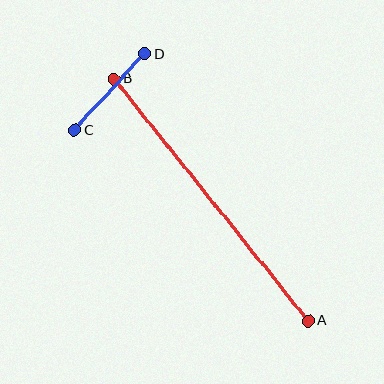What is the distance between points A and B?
The distance is approximately 310 pixels.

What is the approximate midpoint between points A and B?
The midpoint is at approximately (211, 200) pixels.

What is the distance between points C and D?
The distance is approximately 104 pixels.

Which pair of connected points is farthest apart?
Points A and B are farthest apart.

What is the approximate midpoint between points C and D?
The midpoint is at approximately (110, 92) pixels.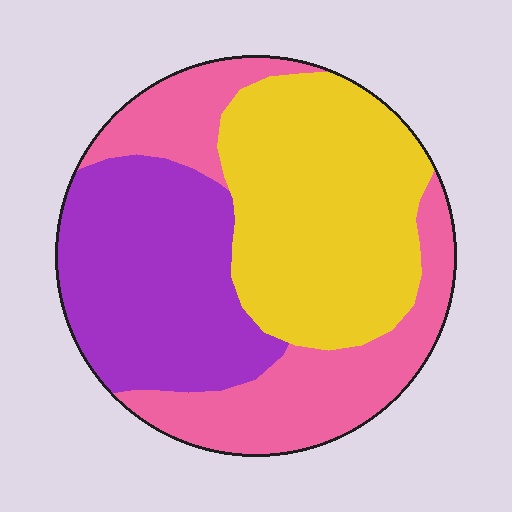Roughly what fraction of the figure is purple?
Purple covers 32% of the figure.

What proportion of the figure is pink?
Pink covers 31% of the figure.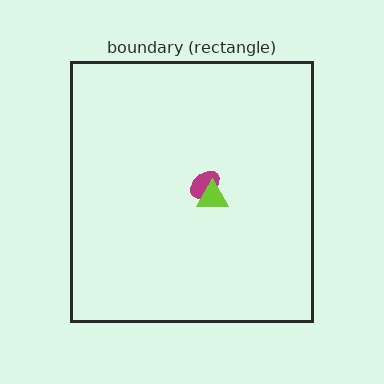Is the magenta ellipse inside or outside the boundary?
Inside.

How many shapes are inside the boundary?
2 inside, 0 outside.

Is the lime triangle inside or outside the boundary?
Inside.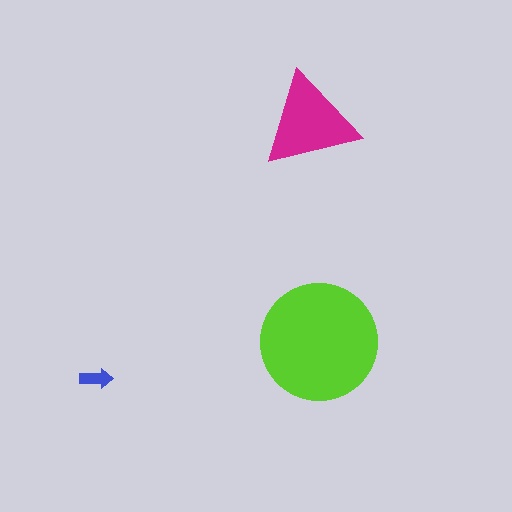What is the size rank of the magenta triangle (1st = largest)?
2nd.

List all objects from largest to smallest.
The lime circle, the magenta triangle, the blue arrow.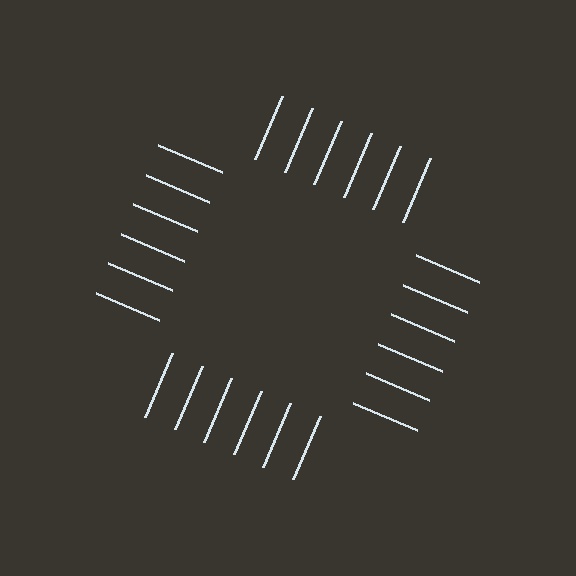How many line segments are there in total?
24 — 6 along each of the 4 edges.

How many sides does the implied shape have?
4 sides — the line-ends trace a square.